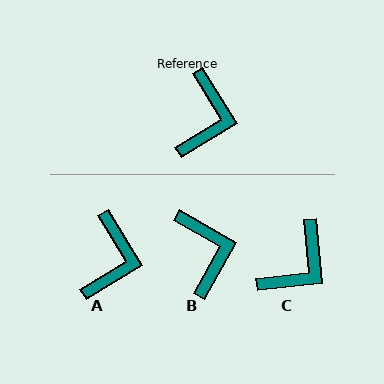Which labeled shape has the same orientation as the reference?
A.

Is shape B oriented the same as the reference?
No, it is off by about 29 degrees.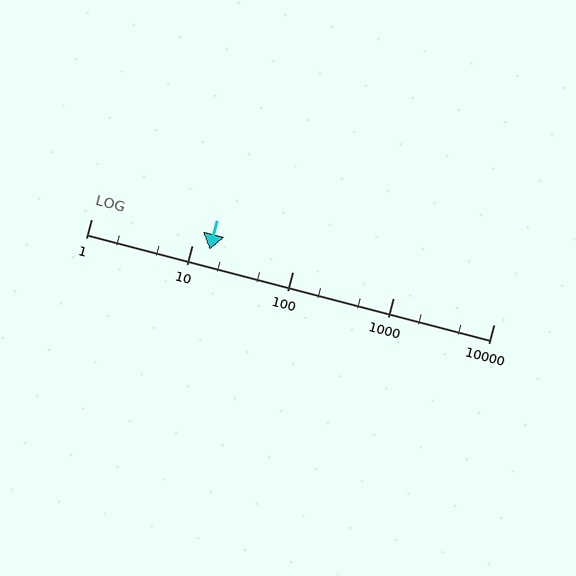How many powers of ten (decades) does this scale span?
The scale spans 4 decades, from 1 to 10000.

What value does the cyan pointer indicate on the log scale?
The pointer indicates approximately 15.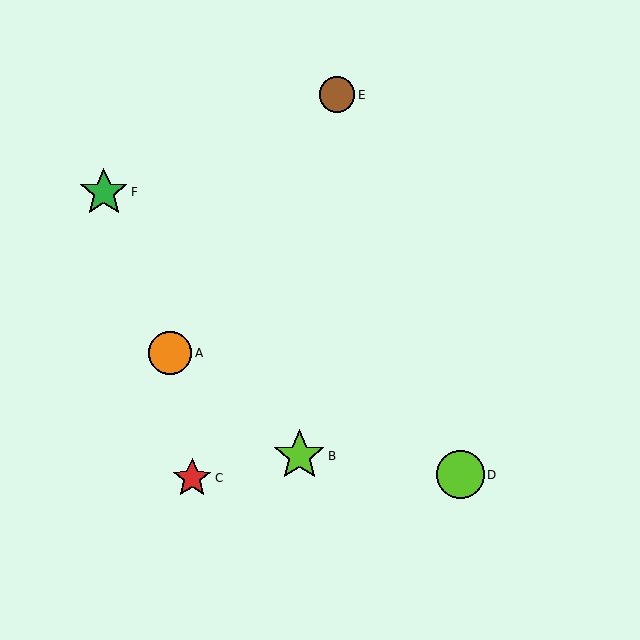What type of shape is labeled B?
Shape B is a lime star.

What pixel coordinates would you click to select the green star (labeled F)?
Click at (104, 193) to select the green star F.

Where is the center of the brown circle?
The center of the brown circle is at (337, 95).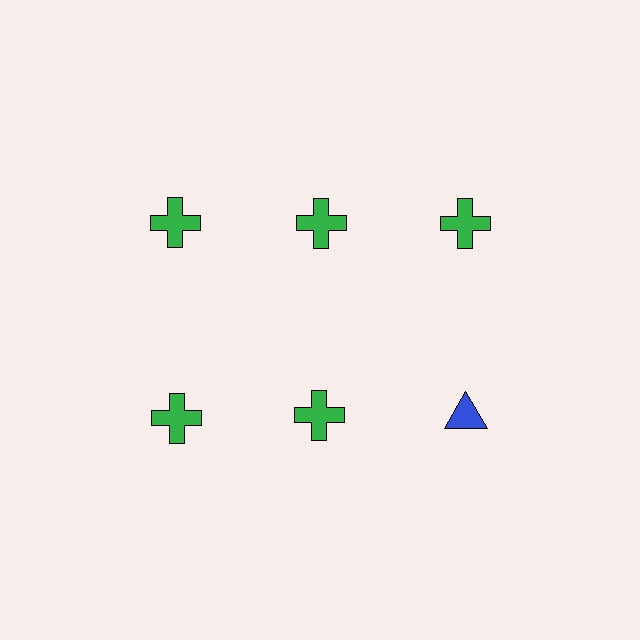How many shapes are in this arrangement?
There are 6 shapes arranged in a grid pattern.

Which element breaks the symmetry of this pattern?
The blue triangle in the second row, center column breaks the symmetry. All other shapes are green crosses.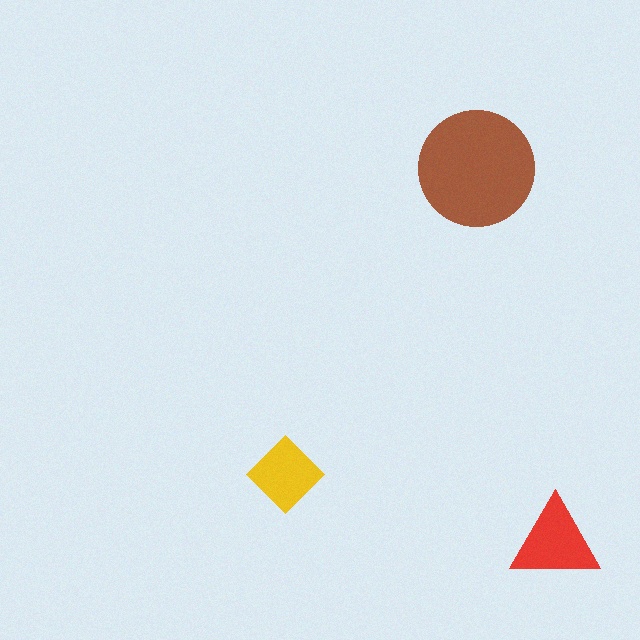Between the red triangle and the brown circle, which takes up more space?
The brown circle.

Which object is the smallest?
The yellow diamond.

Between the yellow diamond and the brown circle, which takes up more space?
The brown circle.